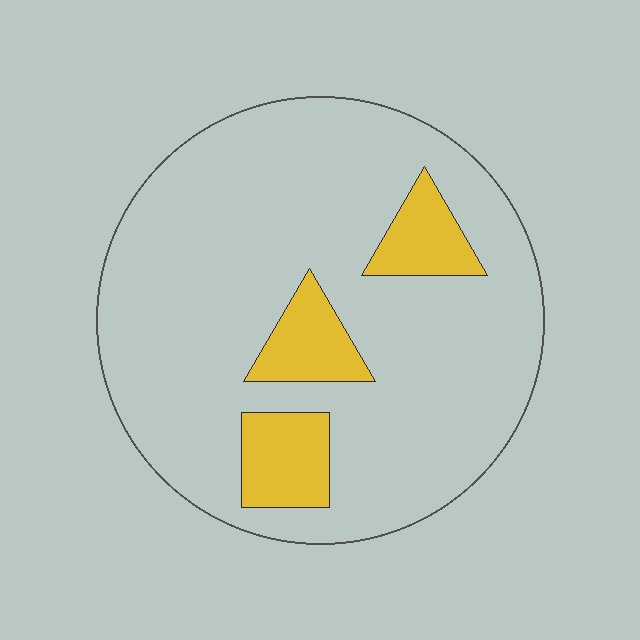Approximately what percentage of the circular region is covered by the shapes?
Approximately 15%.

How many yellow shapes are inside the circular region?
3.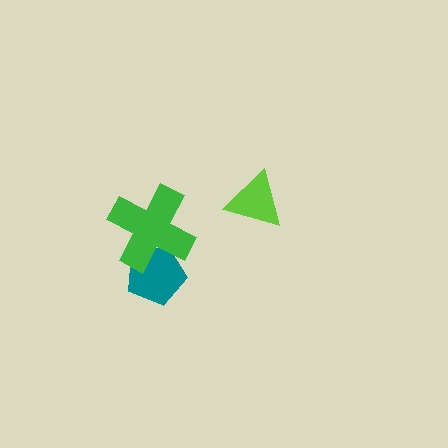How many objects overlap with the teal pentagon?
1 object overlaps with the teal pentagon.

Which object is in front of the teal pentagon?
The green cross is in front of the teal pentagon.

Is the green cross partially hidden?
No, no other shape covers it.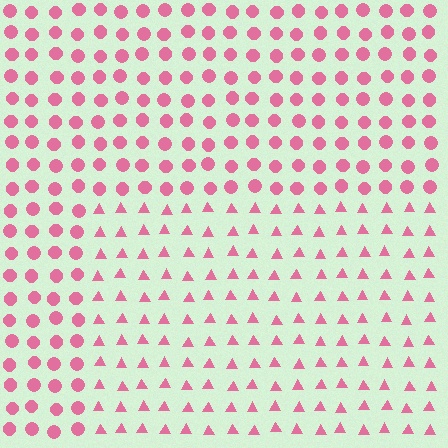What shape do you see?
I see a rectangle.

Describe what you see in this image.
The image is filled with small pink elements arranged in a uniform grid. A rectangle-shaped region contains triangles, while the surrounding area contains circles. The boundary is defined purely by the change in element shape.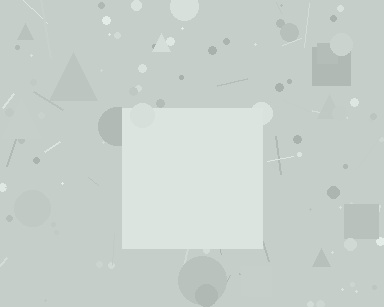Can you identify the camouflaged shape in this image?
The camouflaged shape is a square.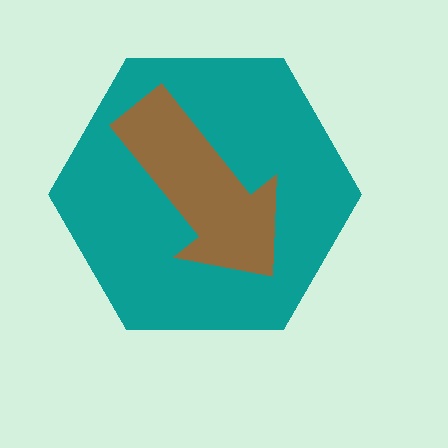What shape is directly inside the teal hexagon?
The brown arrow.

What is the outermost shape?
The teal hexagon.